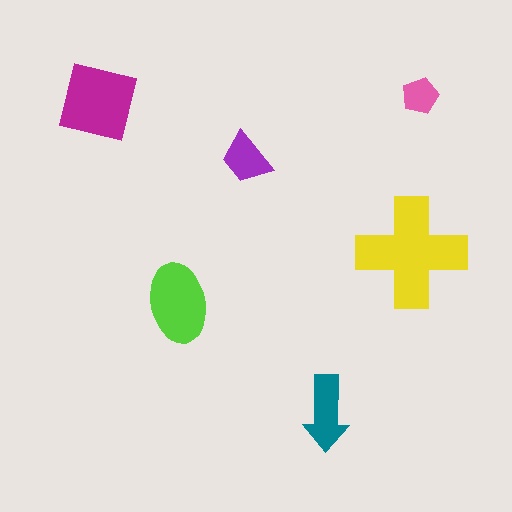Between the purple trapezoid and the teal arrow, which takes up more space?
The teal arrow.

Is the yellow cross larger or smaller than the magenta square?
Larger.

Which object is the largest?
The yellow cross.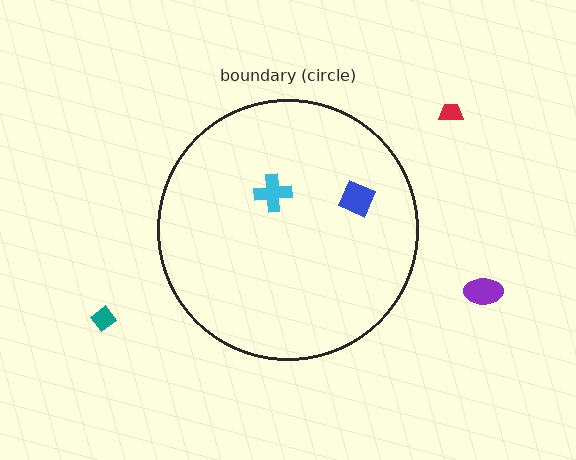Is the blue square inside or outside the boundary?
Inside.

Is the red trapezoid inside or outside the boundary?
Outside.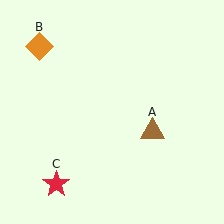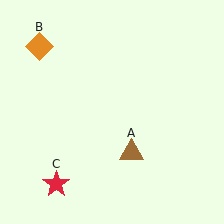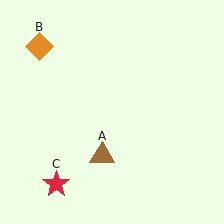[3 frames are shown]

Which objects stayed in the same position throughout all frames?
Orange diamond (object B) and red star (object C) remained stationary.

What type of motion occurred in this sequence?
The brown triangle (object A) rotated clockwise around the center of the scene.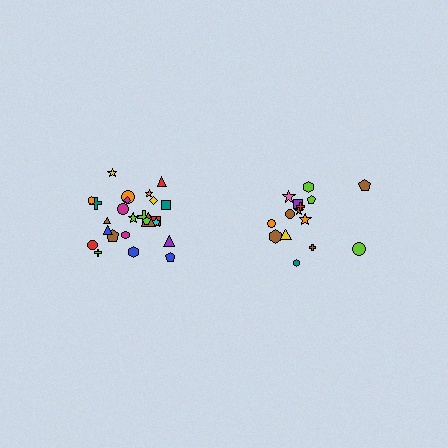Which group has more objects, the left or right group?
The left group.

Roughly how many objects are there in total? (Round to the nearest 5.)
Roughly 40 objects in total.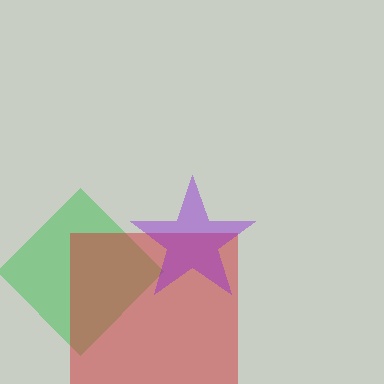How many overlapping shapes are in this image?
There are 3 overlapping shapes in the image.